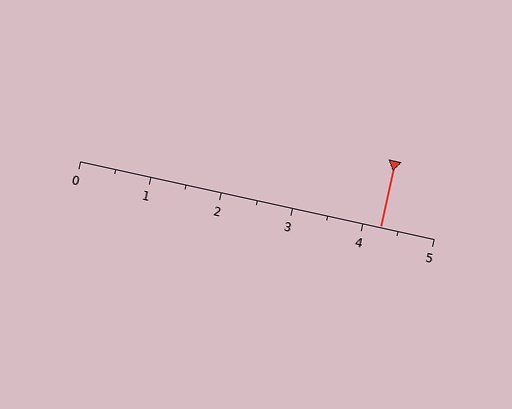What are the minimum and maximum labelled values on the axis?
The axis runs from 0 to 5.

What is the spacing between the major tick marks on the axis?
The major ticks are spaced 1 apart.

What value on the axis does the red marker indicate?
The marker indicates approximately 4.2.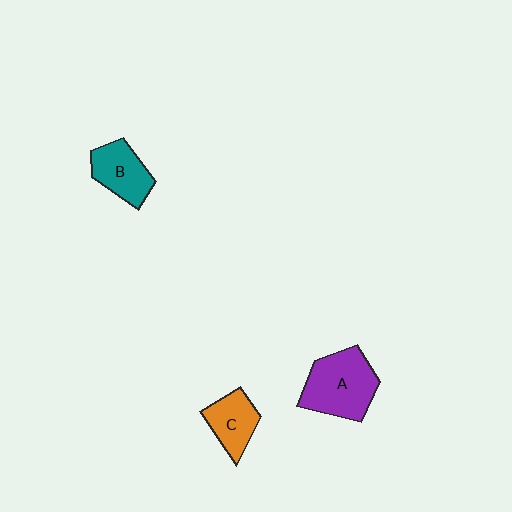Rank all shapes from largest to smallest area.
From largest to smallest: A (purple), B (teal), C (orange).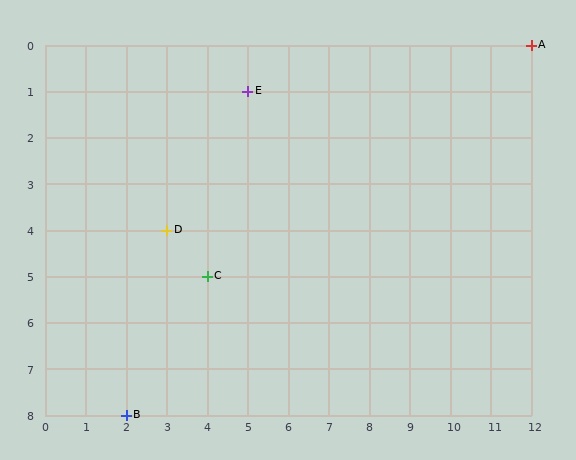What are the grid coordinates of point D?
Point D is at grid coordinates (3, 4).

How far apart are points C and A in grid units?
Points C and A are 8 columns and 5 rows apart (about 9.4 grid units diagonally).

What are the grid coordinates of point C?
Point C is at grid coordinates (4, 5).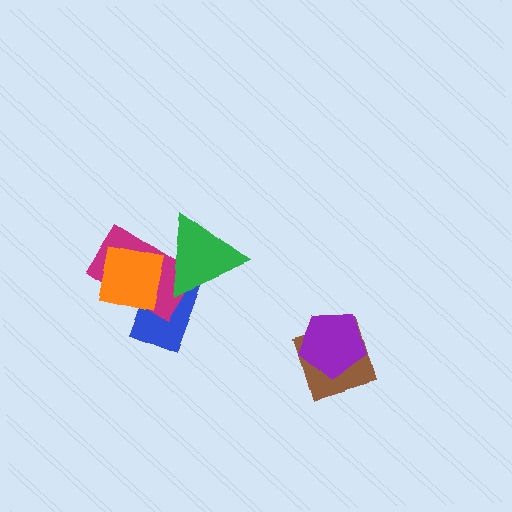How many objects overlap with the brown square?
1 object overlaps with the brown square.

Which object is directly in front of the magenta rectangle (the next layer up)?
The green triangle is directly in front of the magenta rectangle.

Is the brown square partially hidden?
Yes, it is partially covered by another shape.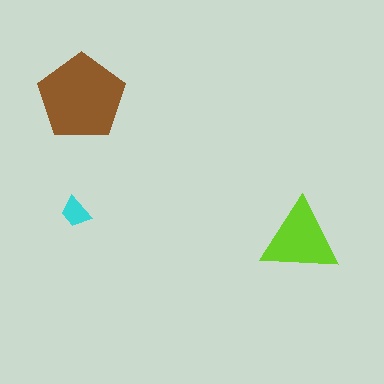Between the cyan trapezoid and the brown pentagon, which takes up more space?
The brown pentagon.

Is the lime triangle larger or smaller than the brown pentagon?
Smaller.